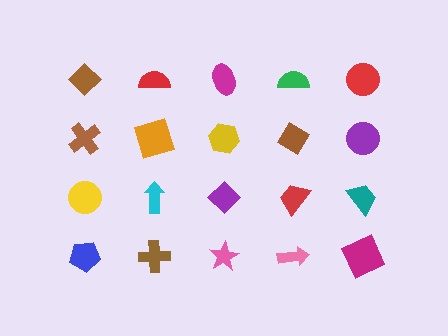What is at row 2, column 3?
A yellow hexagon.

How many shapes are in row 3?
5 shapes.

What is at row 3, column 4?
A red trapezoid.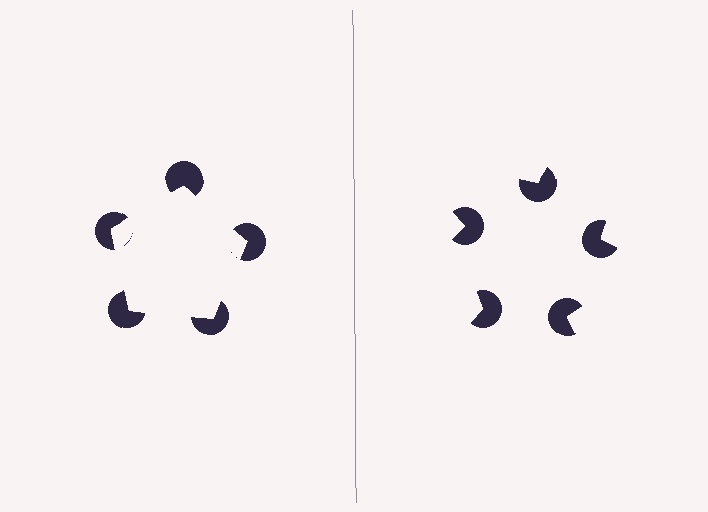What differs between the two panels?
The pac-man discs are positioned identically on both sides; only the wedge orientations differ. On the left they align to a pentagon; on the right they are misaligned.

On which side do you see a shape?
An illusory pentagon appears on the left side. On the right side the wedge cuts are rotated, so no coherent shape forms.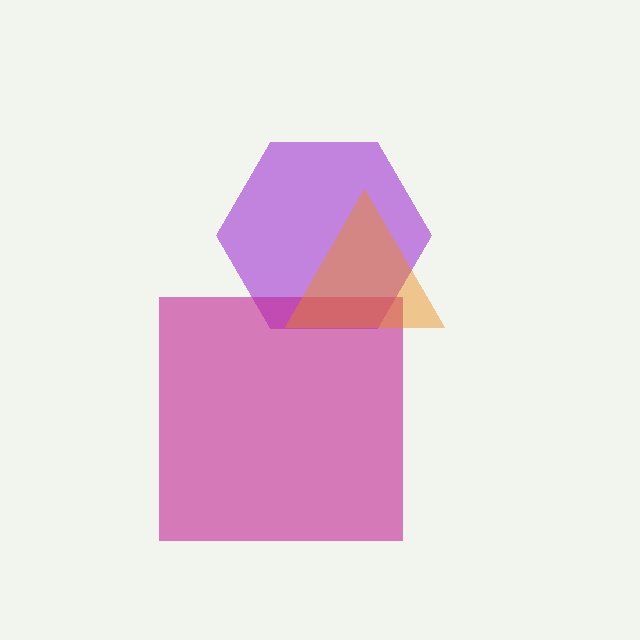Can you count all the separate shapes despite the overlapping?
Yes, there are 3 separate shapes.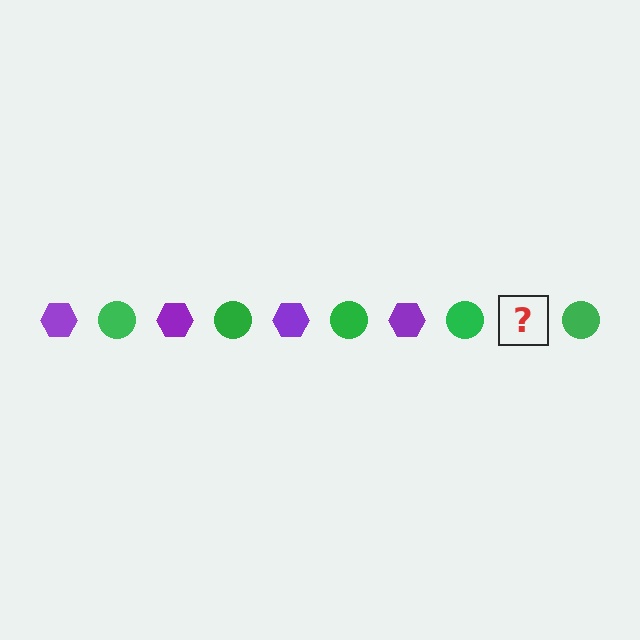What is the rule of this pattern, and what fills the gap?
The rule is that the pattern alternates between purple hexagon and green circle. The gap should be filled with a purple hexagon.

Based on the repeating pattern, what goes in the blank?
The blank should be a purple hexagon.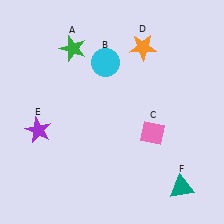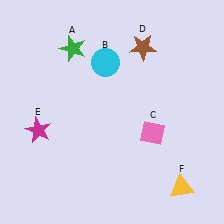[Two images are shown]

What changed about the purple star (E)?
In Image 1, E is purple. In Image 2, it changed to magenta.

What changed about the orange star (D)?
In Image 1, D is orange. In Image 2, it changed to brown.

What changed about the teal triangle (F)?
In Image 1, F is teal. In Image 2, it changed to yellow.